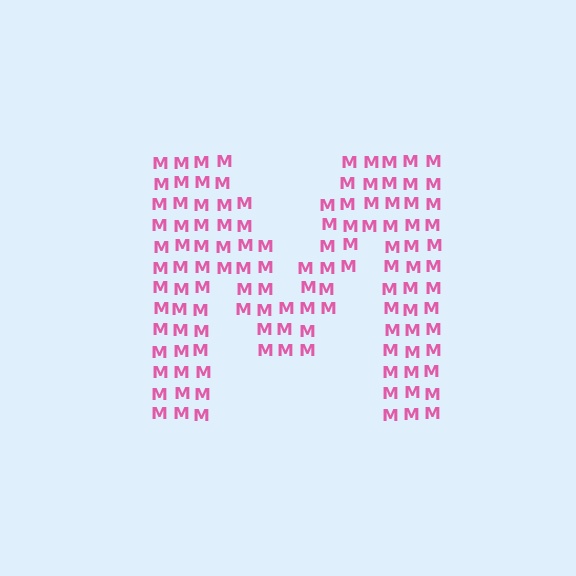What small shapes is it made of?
It is made of small letter M's.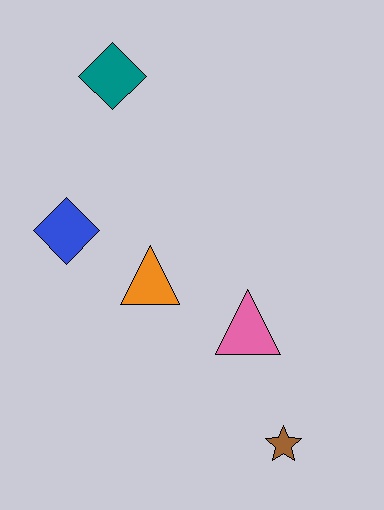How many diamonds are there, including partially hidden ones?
There are 2 diamonds.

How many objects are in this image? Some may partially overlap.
There are 5 objects.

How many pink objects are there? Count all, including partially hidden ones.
There is 1 pink object.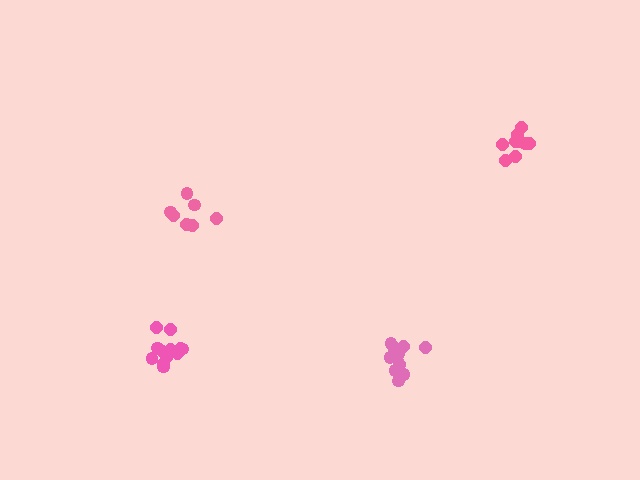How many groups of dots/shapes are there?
There are 4 groups.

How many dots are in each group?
Group 1: 12 dots, Group 2: 10 dots, Group 3: 7 dots, Group 4: 13 dots (42 total).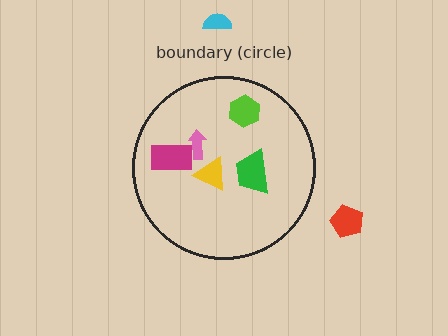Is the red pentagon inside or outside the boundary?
Outside.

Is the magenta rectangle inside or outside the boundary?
Inside.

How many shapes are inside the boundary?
5 inside, 2 outside.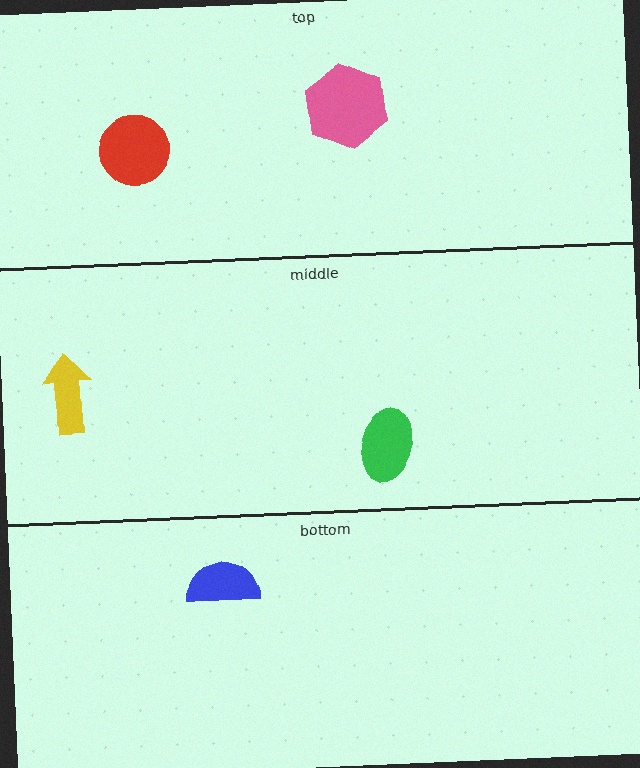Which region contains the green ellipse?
The middle region.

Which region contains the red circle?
The top region.